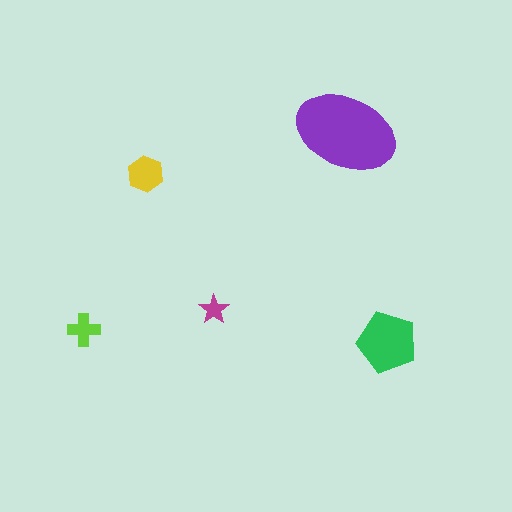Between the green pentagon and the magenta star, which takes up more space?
The green pentagon.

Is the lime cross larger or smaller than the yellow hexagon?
Smaller.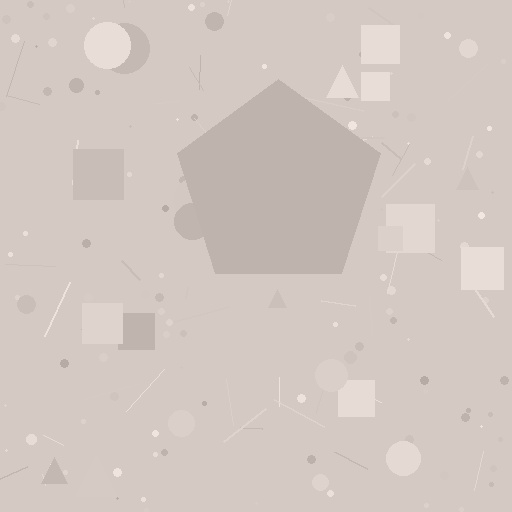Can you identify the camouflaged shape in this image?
The camouflaged shape is a pentagon.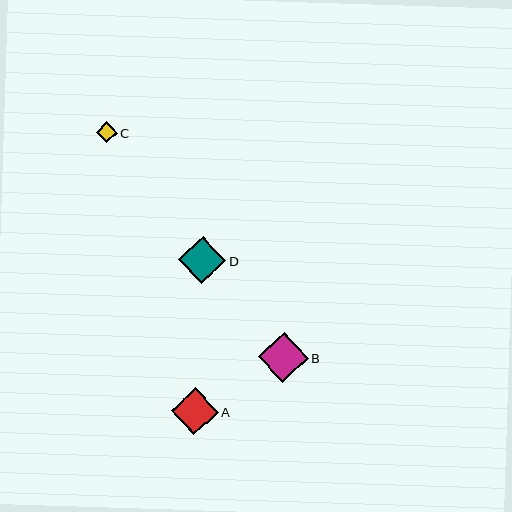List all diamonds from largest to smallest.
From largest to smallest: B, A, D, C.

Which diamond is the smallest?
Diamond C is the smallest with a size of approximately 21 pixels.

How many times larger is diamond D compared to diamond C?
Diamond D is approximately 2.2 times the size of diamond C.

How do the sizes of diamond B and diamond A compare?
Diamond B and diamond A are approximately the same size.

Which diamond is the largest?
Diamond B is the largest with a size of approximately 50 pixels.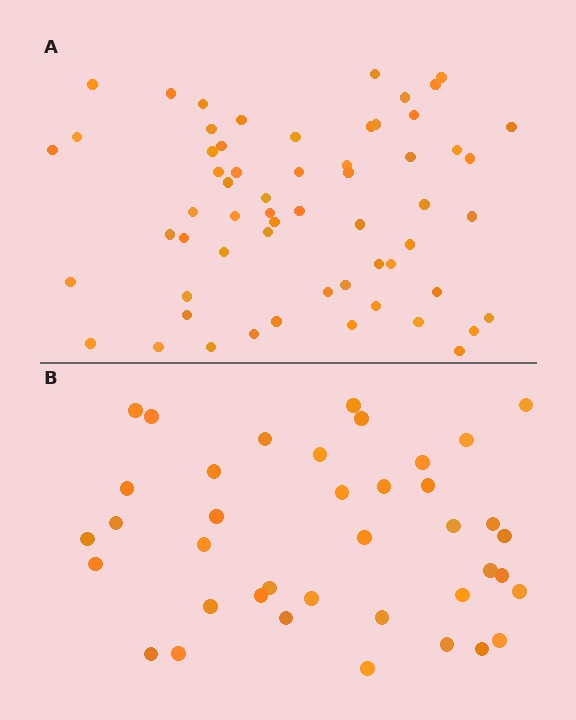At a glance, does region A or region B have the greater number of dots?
Region A (the top region) has more dots.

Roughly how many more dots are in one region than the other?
Region A has approximately 20 more dots than region B.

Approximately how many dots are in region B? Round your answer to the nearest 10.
About 40 dots. (The exact count is 39, which rounds to 40.)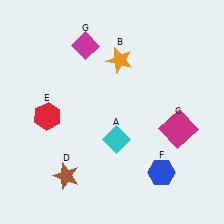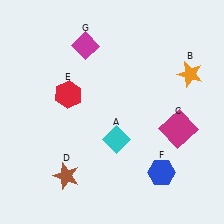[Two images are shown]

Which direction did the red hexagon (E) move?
The red hexagon (E) moved up.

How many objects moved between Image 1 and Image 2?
2 objects moved between the two images.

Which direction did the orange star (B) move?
The orange star (B) moved right.